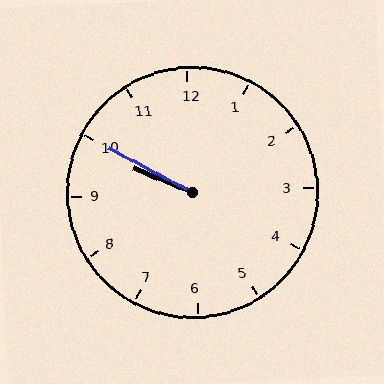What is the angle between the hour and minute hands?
Approximately 5 degrees.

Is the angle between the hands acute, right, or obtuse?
It is acute.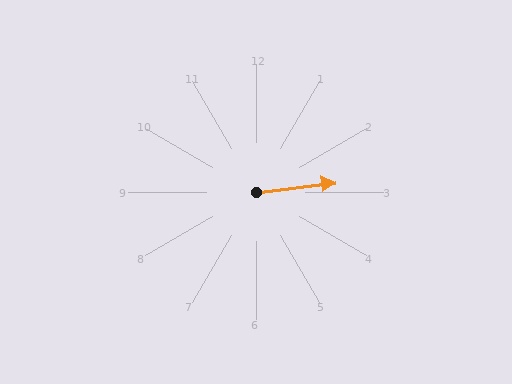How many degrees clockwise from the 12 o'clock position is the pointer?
Approximately 83 degrees.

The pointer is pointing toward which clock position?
Roughly 3 o'clock.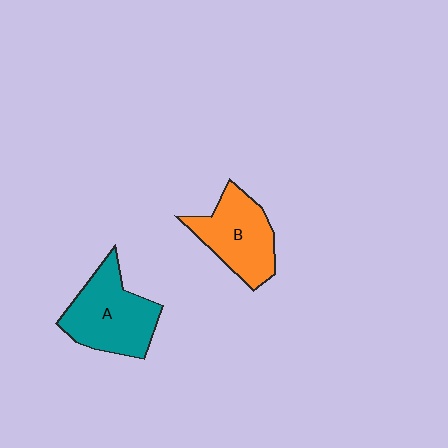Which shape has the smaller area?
Shape B (orange).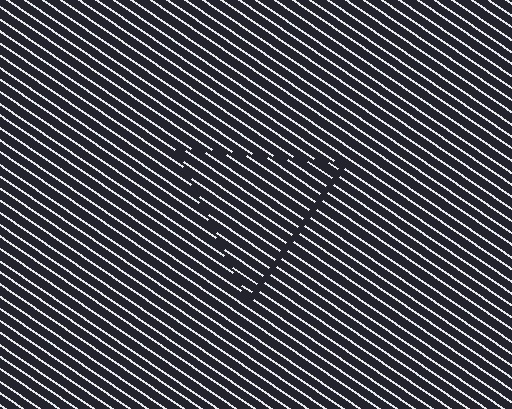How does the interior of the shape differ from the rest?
The interior of the shape contains the same grating, shifted by half a period — the contour is defined by the phase discontinuity where line-ends from the inner and outer gratings abut.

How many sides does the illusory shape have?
3 sides — the line-ends trace a triangle.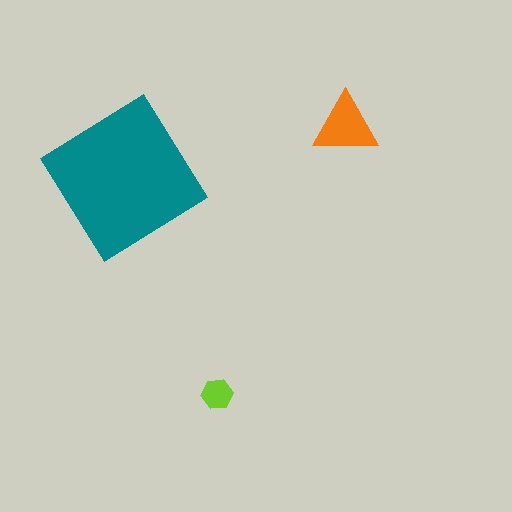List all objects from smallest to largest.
The lime hexagon, the orange triangle, the teal diamond.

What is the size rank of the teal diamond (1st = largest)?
1st.